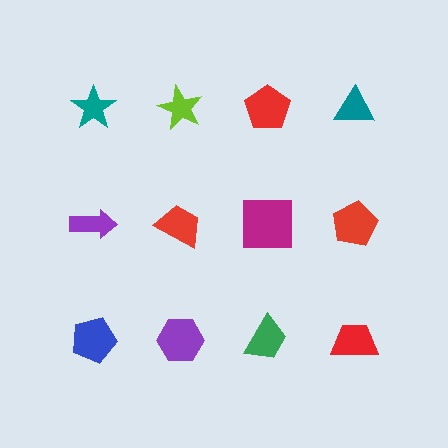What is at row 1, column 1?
A teal star.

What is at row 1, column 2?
A lime star.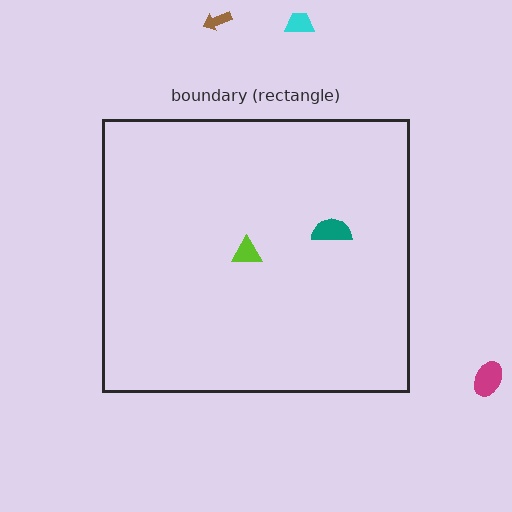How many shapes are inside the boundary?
2 inside, 3 outside.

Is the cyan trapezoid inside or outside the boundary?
Outside.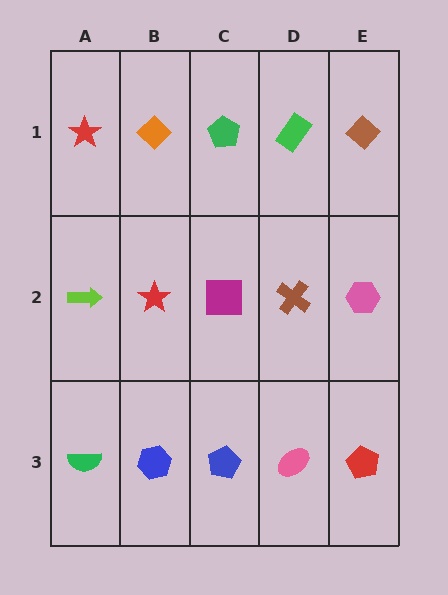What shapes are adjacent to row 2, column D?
A green rectangle (row 1, column D), a pink ellipse (row 3, column D), a magenta square (row 2, column C), a pink hexagon (row 2, column E).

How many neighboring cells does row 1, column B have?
3.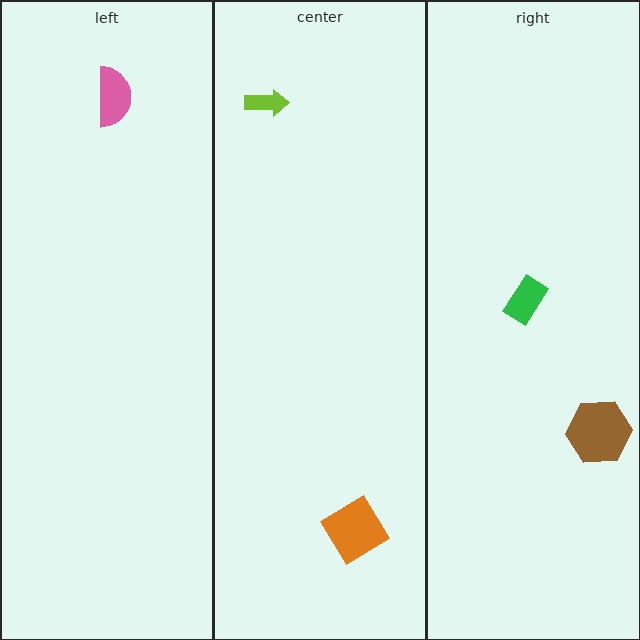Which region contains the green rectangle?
The right region.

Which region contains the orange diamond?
The center region.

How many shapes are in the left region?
1.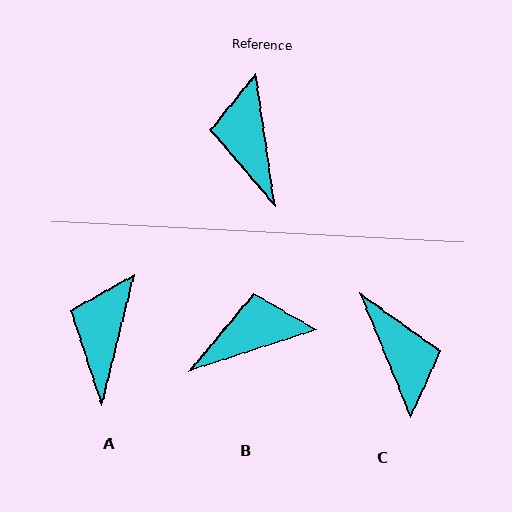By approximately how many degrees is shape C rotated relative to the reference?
Approximately 166 degrees clockwise.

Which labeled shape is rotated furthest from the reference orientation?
C, about 166 degrees away.